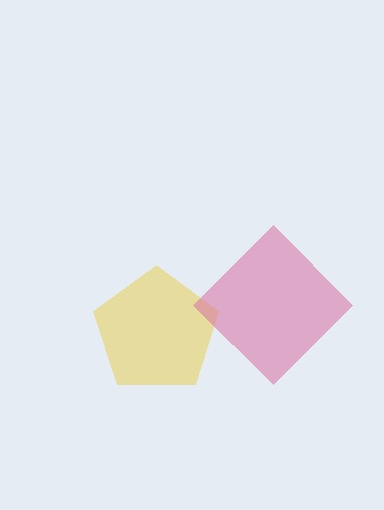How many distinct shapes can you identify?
There are 2 distinct shapes: a yellow pentagon, a pink diamond.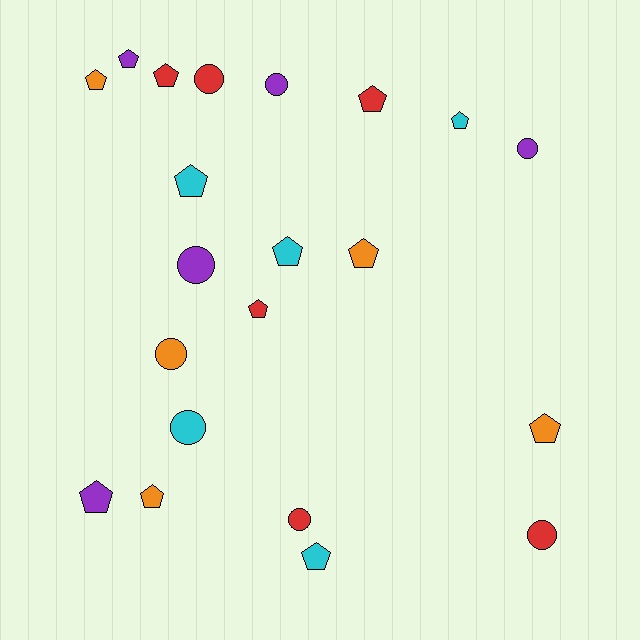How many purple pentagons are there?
There are 2 purple pentagons.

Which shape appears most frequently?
Pentagon, with 13 objects.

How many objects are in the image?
There are 21 objects.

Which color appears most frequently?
Red, with 6 objects.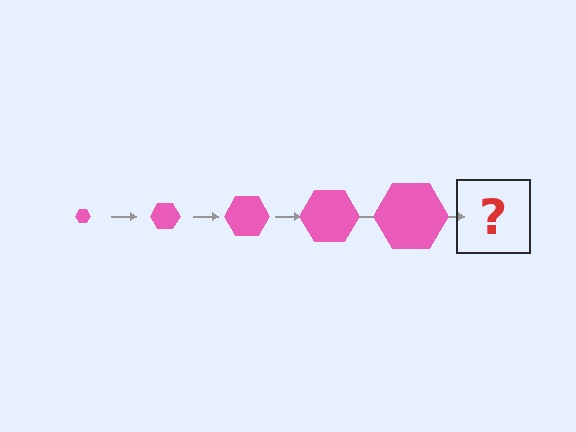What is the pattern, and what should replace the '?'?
The pattern is that the hexagon gets progressively larger each step. The '?' should be a pink hexagon, larger than the previous one.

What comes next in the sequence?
The next element should be a pink hexagon, larger than the previous one.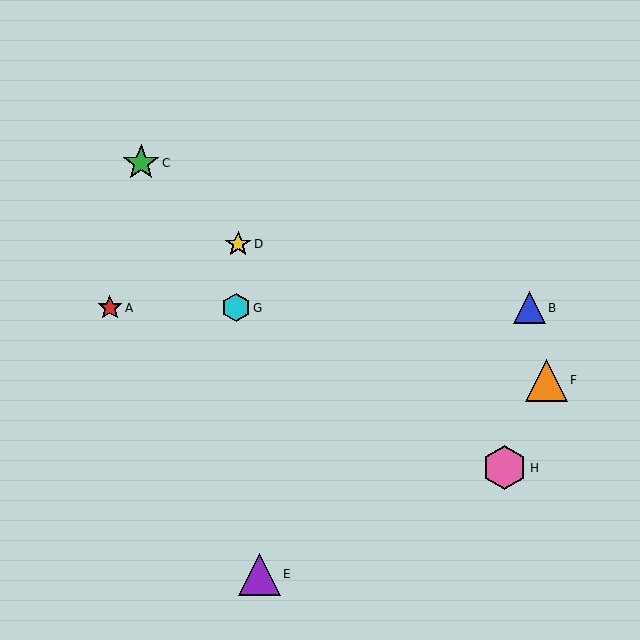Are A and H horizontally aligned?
No, A is at y≈308 and H is at y≈468.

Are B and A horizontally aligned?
Yes, both are at y≈308.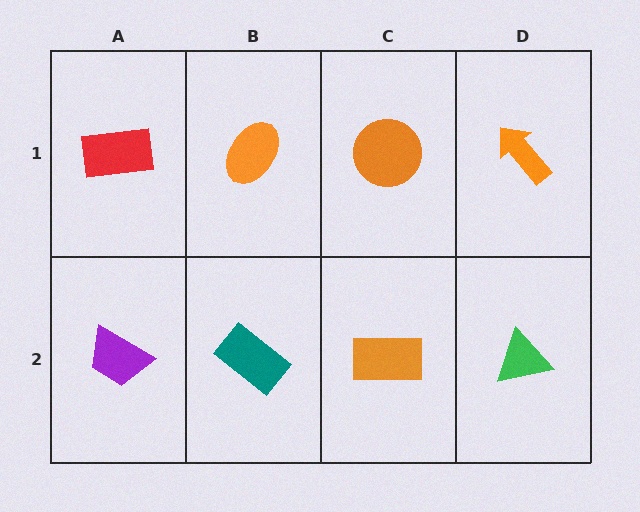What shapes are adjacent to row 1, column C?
An orange rectangle (row 2, column C), an orange ellipse (row 1, column B), an orange arrow (row 1, column D).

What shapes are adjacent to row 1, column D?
A green triangle (row 2, column D), an orange circle (row 1, column C).